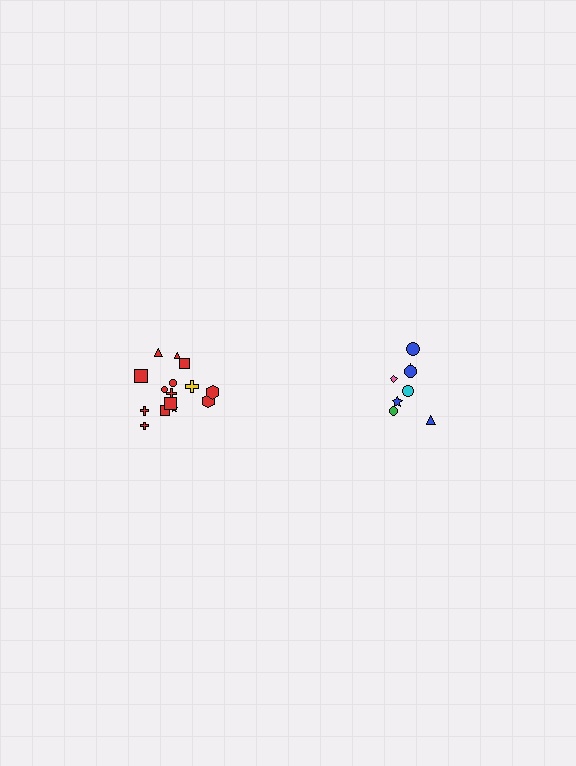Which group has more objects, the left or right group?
The left group.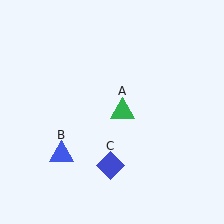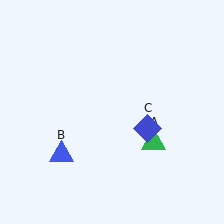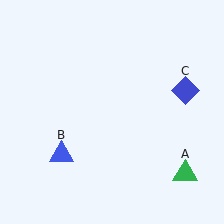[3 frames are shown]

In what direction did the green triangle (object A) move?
The green triangle (object A) moved down and to the right.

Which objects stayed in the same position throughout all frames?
Blue triangle (object B) remained stationary.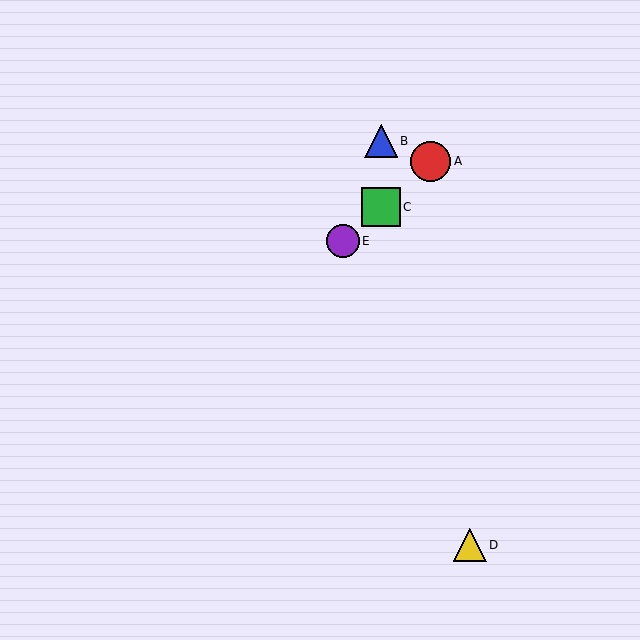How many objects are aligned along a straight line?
3 objects (A, C, E) are aligned along a straight line.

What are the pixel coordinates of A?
Object A is at (431, 161).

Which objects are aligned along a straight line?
Objects A, C, E are aligned along a straight line.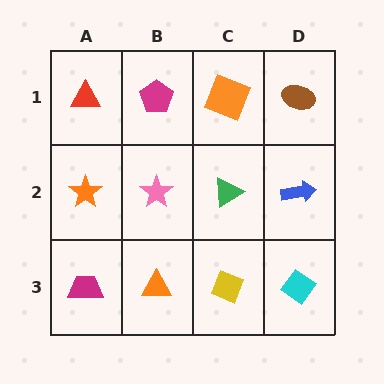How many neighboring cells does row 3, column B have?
3.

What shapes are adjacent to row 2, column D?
A brown ellipse (row 1, column D), a cyan diamond (row 3, column D), a green triangle (row 2, column C).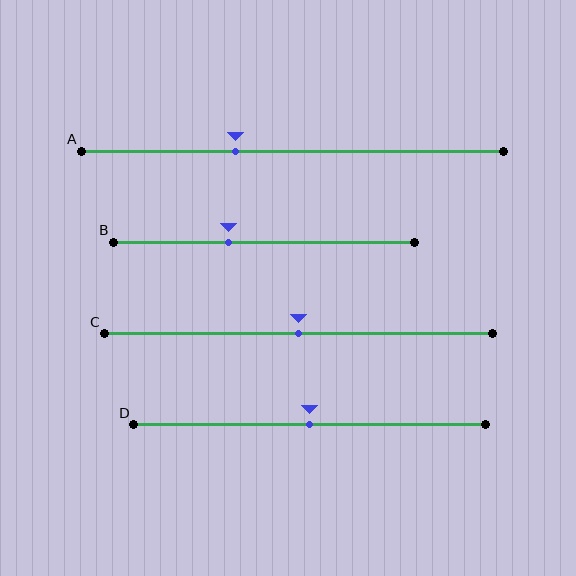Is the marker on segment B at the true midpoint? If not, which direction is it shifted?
No, the marker on segment B is shifted to the left by about 12% of the segment length.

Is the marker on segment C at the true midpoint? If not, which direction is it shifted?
Yes, the marker on segment C is at the true midpoint.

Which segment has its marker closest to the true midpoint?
Segment C has its marker closest to the true midpoint.